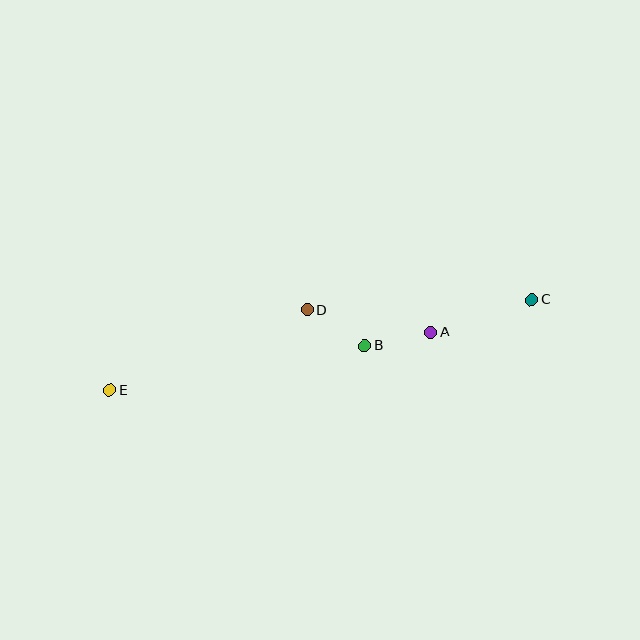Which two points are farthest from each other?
Points C and E are farthest from each other.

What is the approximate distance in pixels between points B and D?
The distance between B and D is approximately 68 pixels.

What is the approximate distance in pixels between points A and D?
The distance between A and D is approximately 125 pixels.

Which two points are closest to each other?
Points A and B are closest to each other.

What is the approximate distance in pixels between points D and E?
The distance between D and E is approximately 213 pixels.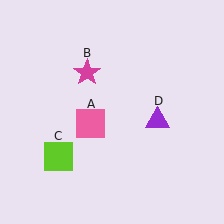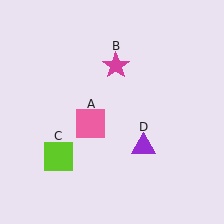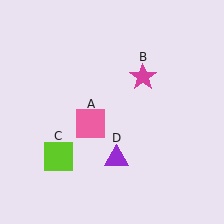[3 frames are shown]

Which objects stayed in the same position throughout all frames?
Pink square (object A) and lime square (object C) remained stationary.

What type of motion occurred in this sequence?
The magenta star (object B), purple triangle (object D) rotated clockwise around the center of the scene.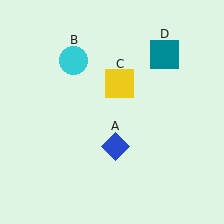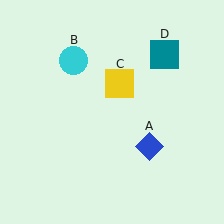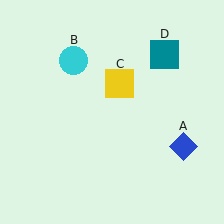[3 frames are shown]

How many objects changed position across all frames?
1 object changed position: blue diamond (object A).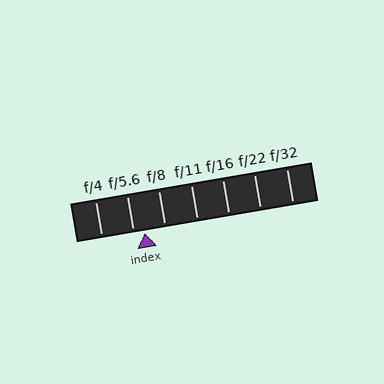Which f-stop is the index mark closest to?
The index mark is closest to f/5.6.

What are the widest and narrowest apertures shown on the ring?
The widest aperture shown is f/4 and the narrowest is f/32.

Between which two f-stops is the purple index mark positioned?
The index mark is between f/5.6 and f/8.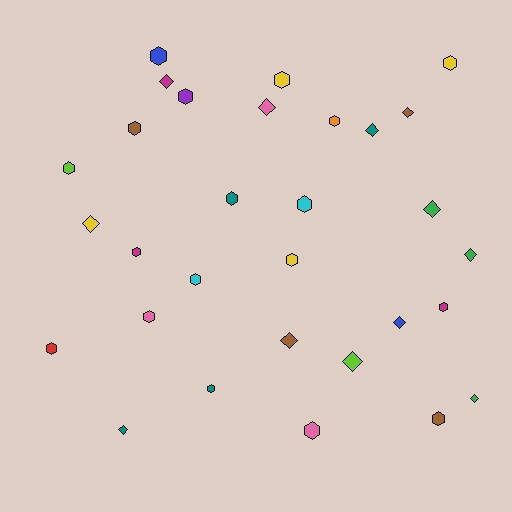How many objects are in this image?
There are 30 objects.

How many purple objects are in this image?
There is 1 purple object.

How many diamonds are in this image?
There are 12 diamonds.